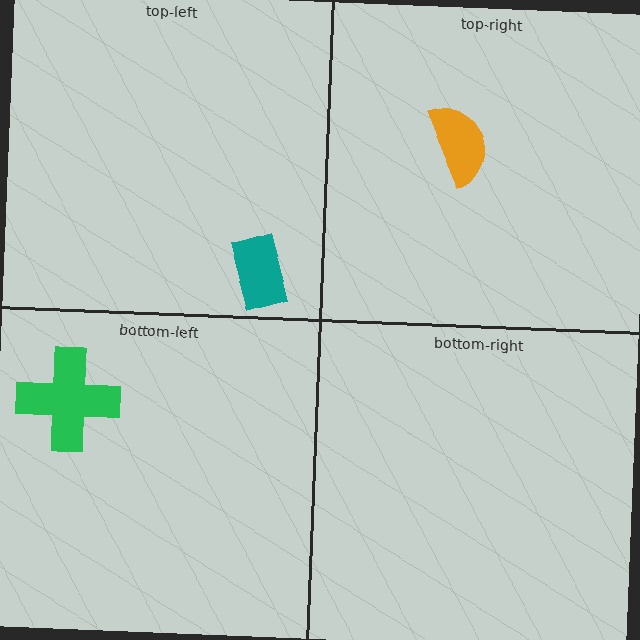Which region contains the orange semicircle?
The top-right region.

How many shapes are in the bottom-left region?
1.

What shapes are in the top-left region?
The teal rectangle.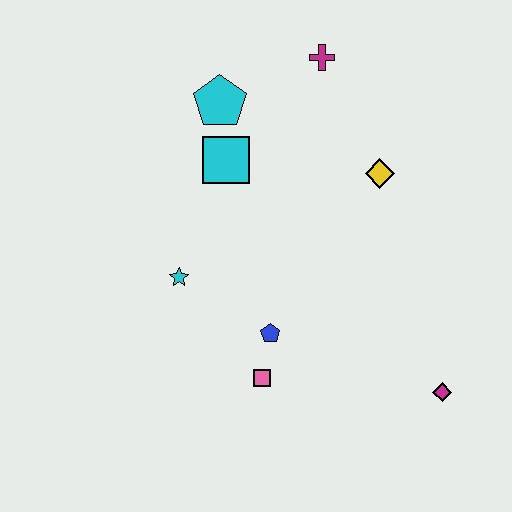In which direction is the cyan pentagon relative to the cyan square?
The cyan pentagon is above the cyan square.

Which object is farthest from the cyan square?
The magenta diamond is farthest from the cyan square.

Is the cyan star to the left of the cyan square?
Yes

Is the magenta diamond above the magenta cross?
No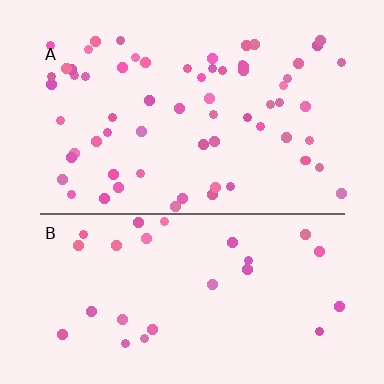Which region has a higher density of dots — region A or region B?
A (the top).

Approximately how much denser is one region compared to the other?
Approximately 2.4× — region A over region B.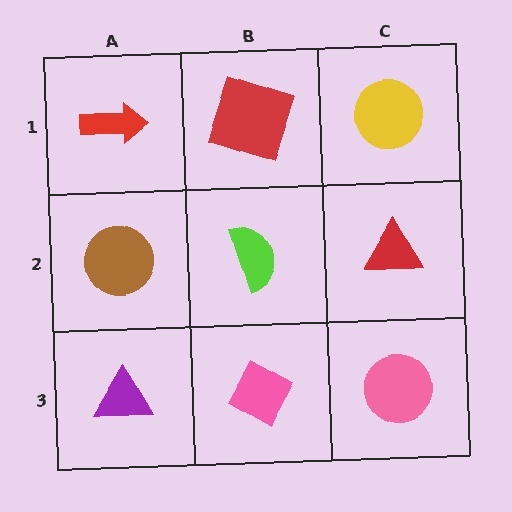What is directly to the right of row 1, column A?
A red square.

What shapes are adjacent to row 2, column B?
A red square (row 1, column B), a pink diamond (row 3, column B), a brown circle (row 2, column A), a red triangle (row 2, column C).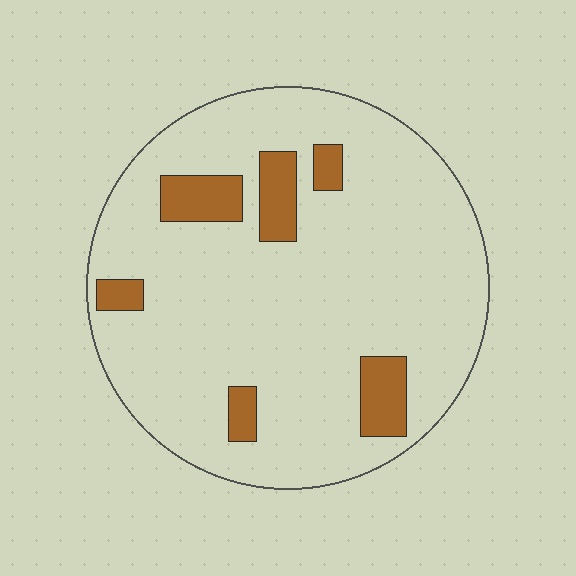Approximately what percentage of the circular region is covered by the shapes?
Approximately 10%.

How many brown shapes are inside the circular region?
6.